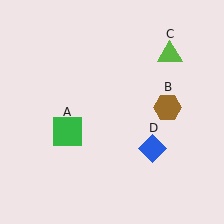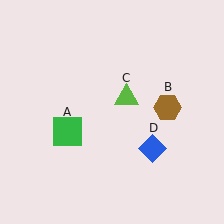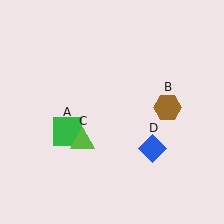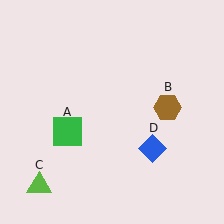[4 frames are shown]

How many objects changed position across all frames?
1 object changed position: lime triangle (object C).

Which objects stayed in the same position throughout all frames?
Green square (object A) and brown hexagon (object B) and blue diamond (object D) remained stationary.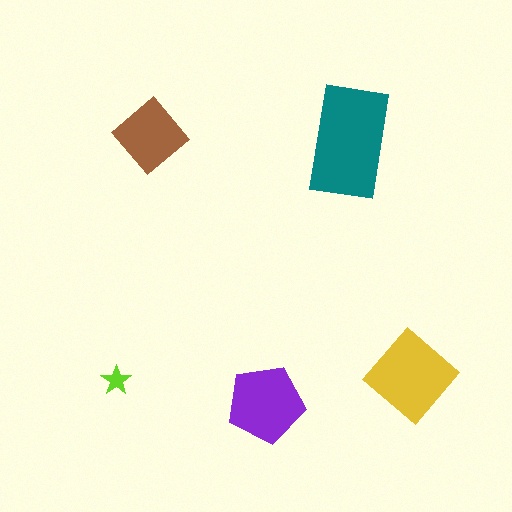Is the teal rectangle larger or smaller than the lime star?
Larger.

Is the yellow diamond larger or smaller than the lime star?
Larger.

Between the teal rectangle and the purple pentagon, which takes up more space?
The teal rectangle.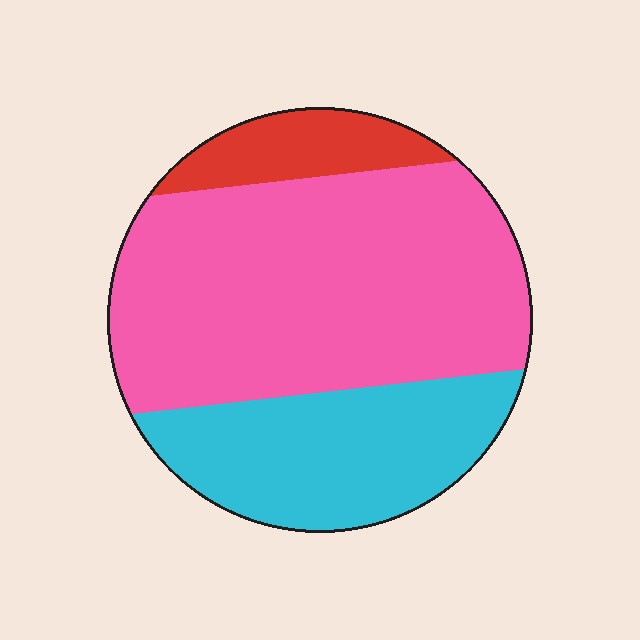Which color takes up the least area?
Red, at roughly 10%.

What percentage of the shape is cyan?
Cyan takes up about one quarter (1/4) of the shape.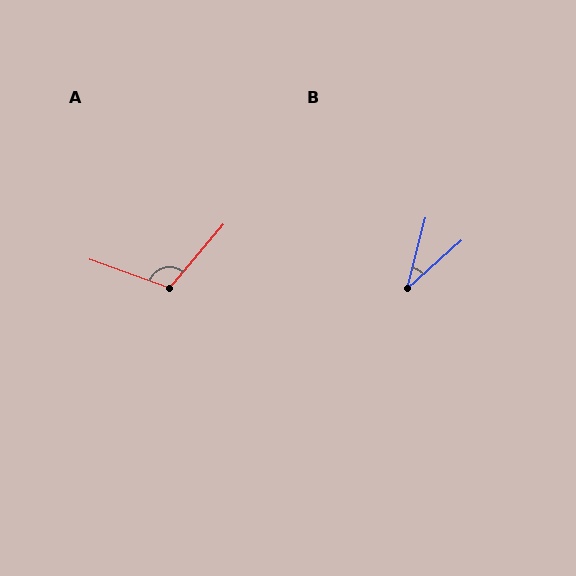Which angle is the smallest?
B, at approximately 34 degrees.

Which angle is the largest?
A, at approximately 110 degrees.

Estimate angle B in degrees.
Approximately 34 degrees.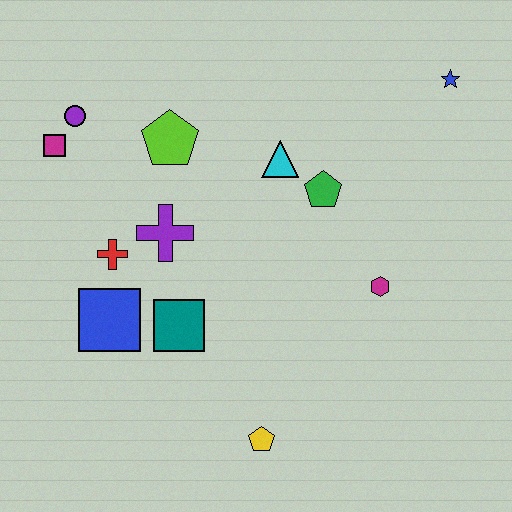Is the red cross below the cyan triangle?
Yes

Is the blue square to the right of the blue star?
No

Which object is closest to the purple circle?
The magenta square is closest to the purple circle.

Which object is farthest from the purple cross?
The blue star is farthest from the purple cross.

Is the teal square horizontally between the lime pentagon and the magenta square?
No